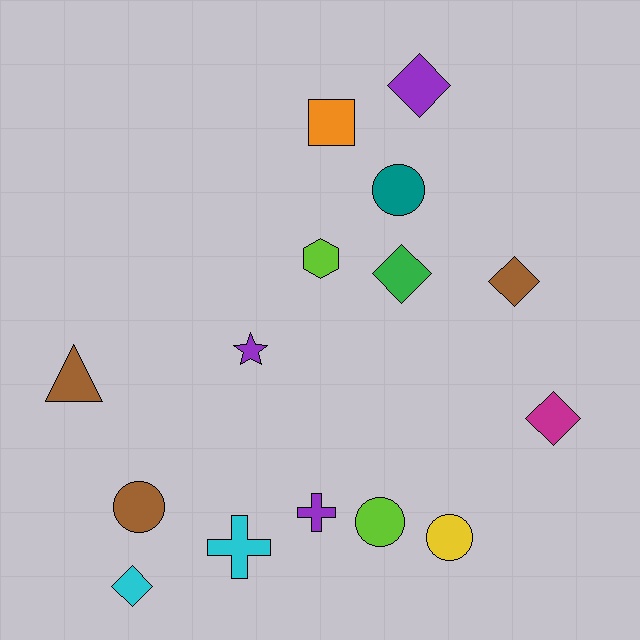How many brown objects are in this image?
There are 3 brown objects.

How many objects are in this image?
There are 15 objects.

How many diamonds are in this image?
There are 5 diamonds.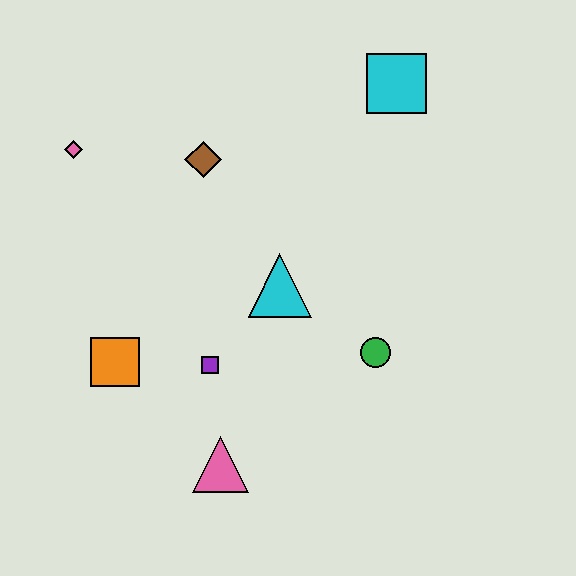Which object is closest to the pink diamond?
The brown diamond is closest to the pink diamond.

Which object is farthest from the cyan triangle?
The pink diamond is farthest from the cyan triangle.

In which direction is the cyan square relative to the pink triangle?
The cyan square is above the pink triangle.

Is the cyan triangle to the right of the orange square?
Yes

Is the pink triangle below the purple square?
Yes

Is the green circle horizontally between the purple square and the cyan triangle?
No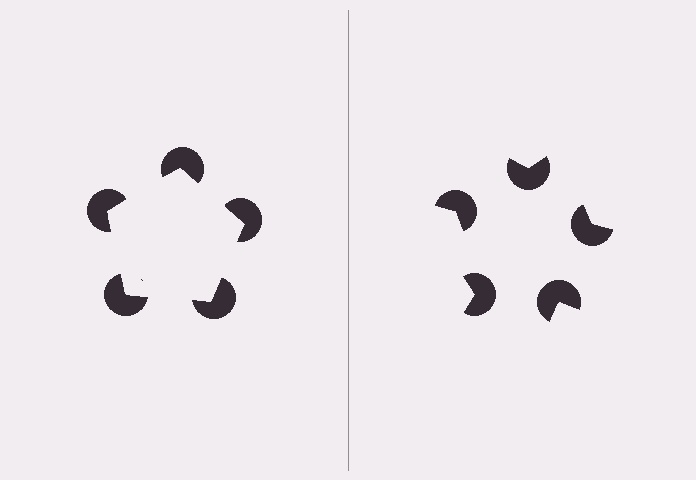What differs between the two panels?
The pac-man discs are positioned identically on both sides; only the wedge orientations differ. On the left they align to a pentagon; on the right they are misaligned.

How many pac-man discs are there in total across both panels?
10 — 5 on each side.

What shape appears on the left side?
An illusory pentagon.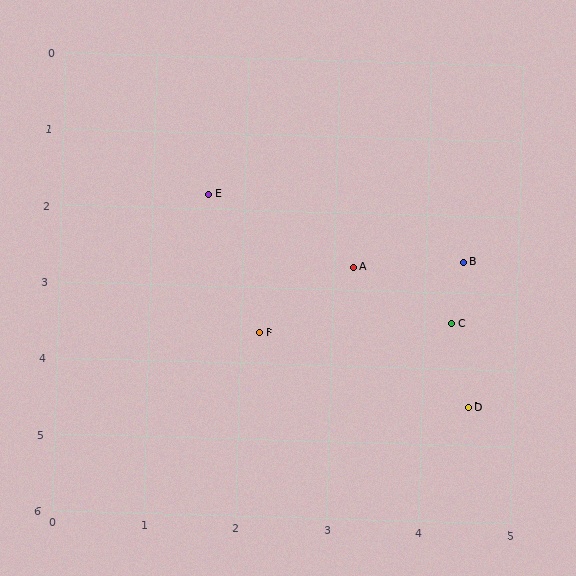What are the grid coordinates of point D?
Point D is at approximately (4.5, 4.5).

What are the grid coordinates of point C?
Point C is at approximately (4.3, 3.4).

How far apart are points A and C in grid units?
Points A and C are about 1.3 grid units apart.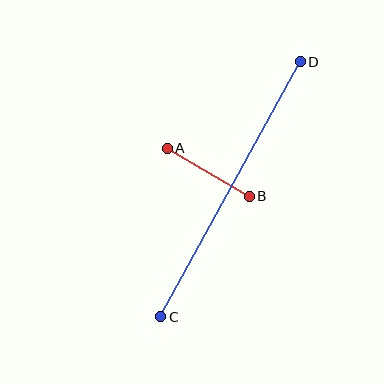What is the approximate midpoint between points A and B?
The midpoint is at approximately (208, 172) pixels.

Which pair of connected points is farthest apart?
Points C and D are farthest apart.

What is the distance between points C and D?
The distance is approximately 291 pixels.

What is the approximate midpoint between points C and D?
The midpoint is at approximately (231, 189) pixels.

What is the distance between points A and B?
The distance is approximately 95 pixels.